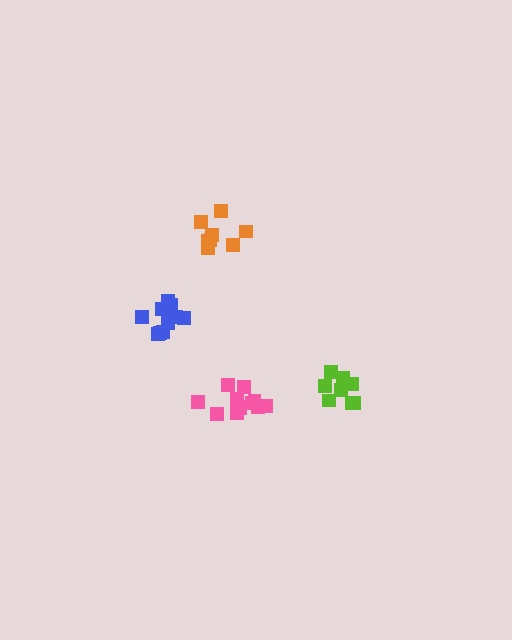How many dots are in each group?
Group 1: 8 dots, Group 2: 8 dots, Group 3: 11 dots, Group 4: 12 dots (39 total).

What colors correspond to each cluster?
The clusters are colored: lime, orange, blue, pink.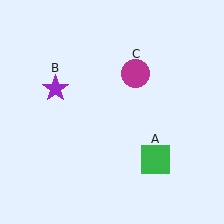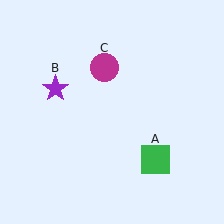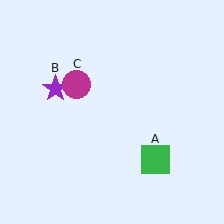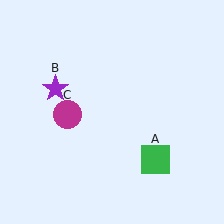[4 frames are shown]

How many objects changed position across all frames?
1 object changed position: magenta circle (object C).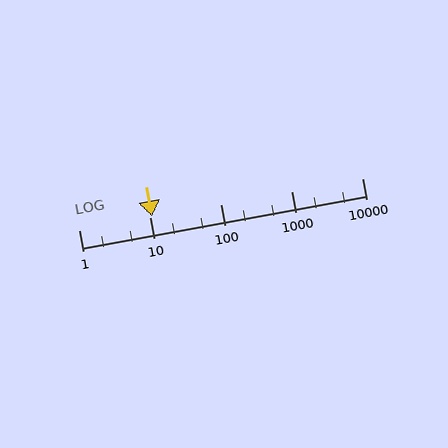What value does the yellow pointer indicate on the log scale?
The pointer indicates approximately 11.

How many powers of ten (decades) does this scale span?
The scale spans 4 decades, from 1 to 10000.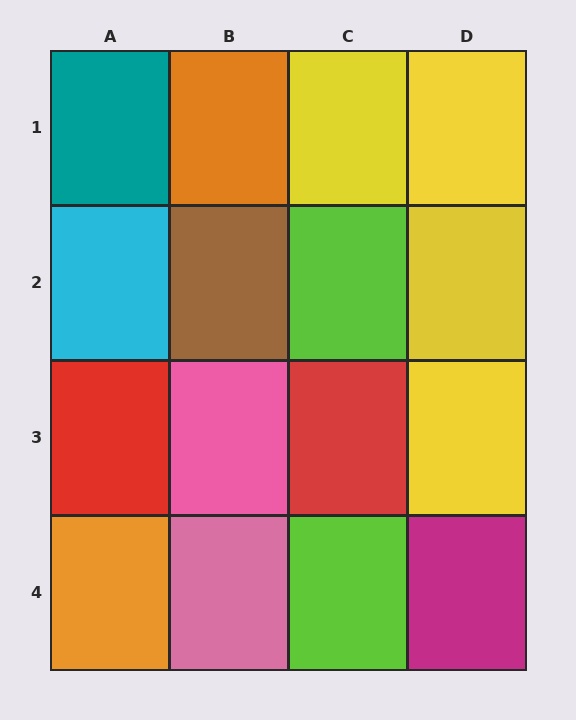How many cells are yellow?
4 cells are yellow.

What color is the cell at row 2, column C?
Lime.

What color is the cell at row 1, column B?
Orange.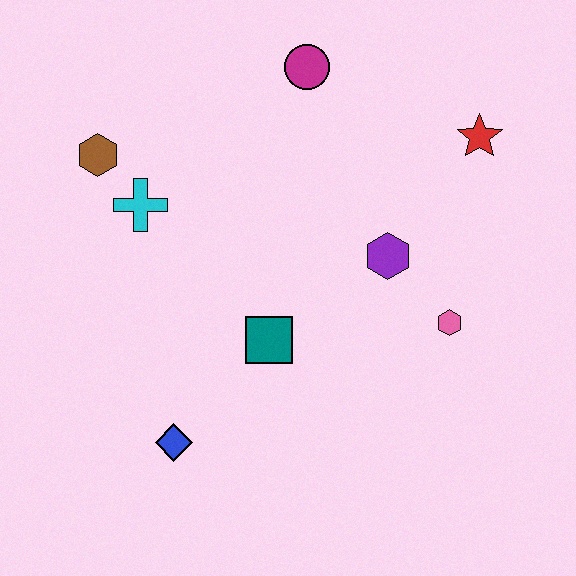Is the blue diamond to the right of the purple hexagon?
No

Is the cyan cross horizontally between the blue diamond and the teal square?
No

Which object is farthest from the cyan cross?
The red star is farthest from the cyan cross.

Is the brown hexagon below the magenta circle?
Yes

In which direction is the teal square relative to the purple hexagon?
The teal square is to the left of the purple hexagon.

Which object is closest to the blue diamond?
The teal square is closest to the blue diamond.